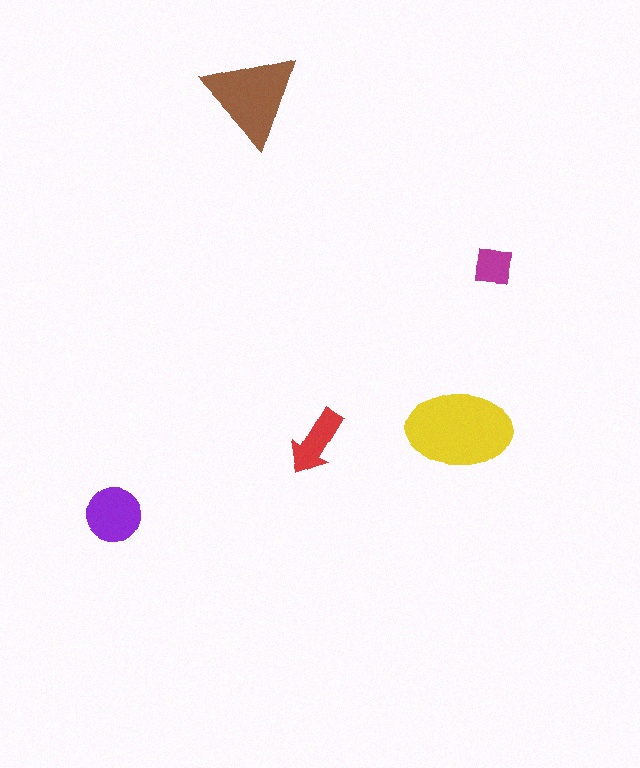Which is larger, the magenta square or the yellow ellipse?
The yellow ellipse.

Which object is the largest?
The yellow ellipse.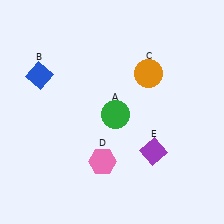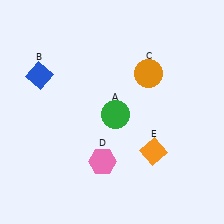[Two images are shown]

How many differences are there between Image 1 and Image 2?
There is 1 difference between the two images.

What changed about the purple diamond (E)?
In Image 1, E is purple. In Image 2, it changed to orange.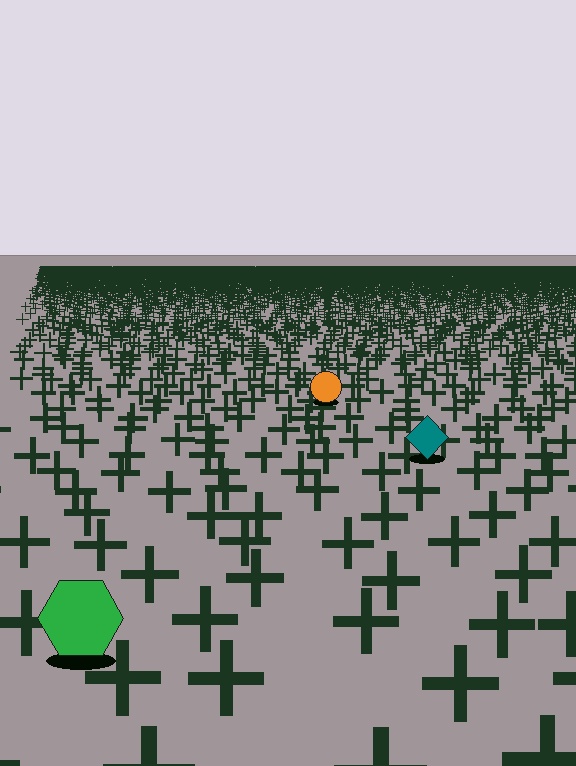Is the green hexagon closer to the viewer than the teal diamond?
Yes. The green hexagon is closer — you can tell from the texture gradient: the ground texture is coarser near it.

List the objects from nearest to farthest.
From nearest to farthest: the green hexagon, the teal diamond, the orange circle.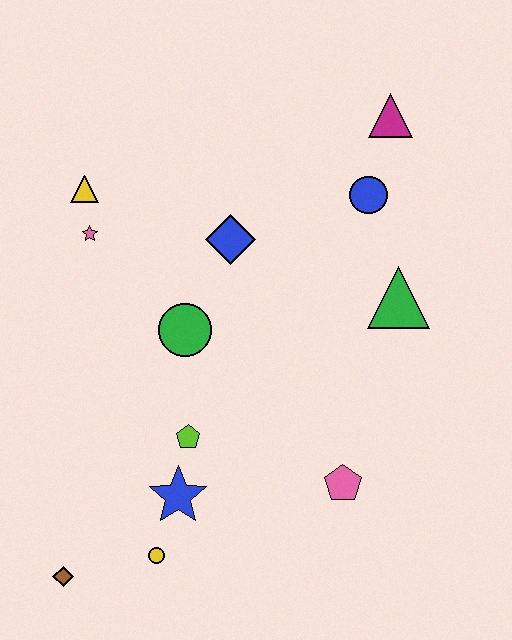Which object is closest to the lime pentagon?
The blue star is closest to the lime pentagon.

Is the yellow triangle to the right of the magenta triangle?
No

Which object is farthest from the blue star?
The magenta triangle is farthest from the blue star.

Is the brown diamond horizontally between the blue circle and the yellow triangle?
No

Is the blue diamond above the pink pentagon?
Yes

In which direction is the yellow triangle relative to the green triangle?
The yellow triangle is to the left of the green triangle.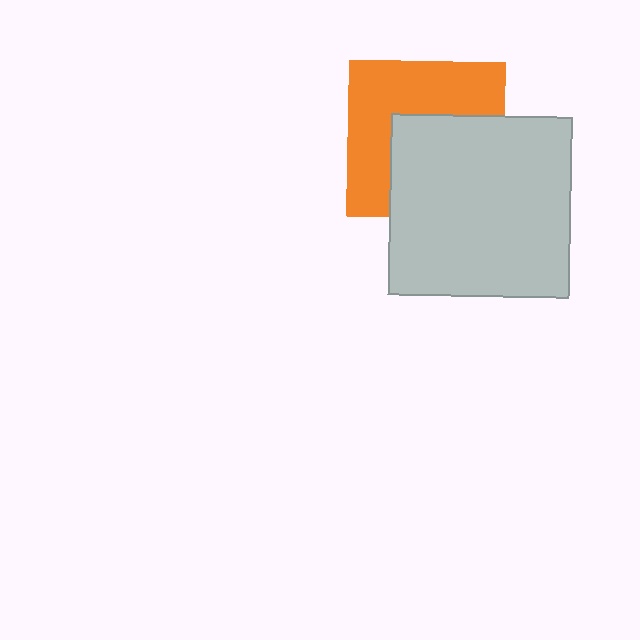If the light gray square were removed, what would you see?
You would see the complete orange square.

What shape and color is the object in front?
The object in front is a light gray square.